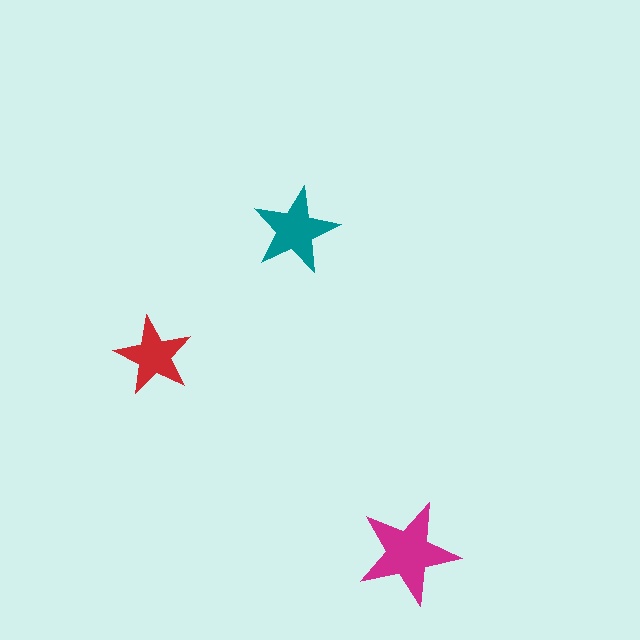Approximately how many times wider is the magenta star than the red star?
About 1.5 times wider.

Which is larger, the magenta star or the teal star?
The magenta one.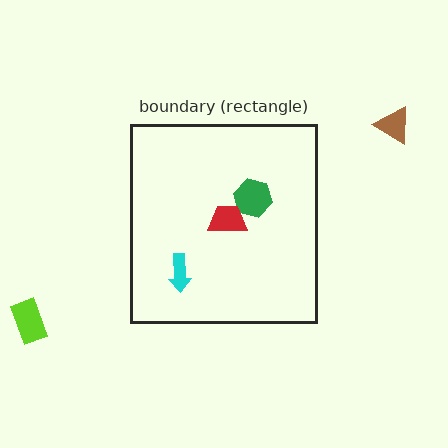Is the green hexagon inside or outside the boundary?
Inside.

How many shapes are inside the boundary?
3 inside, 2 outside.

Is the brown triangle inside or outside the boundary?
Outside.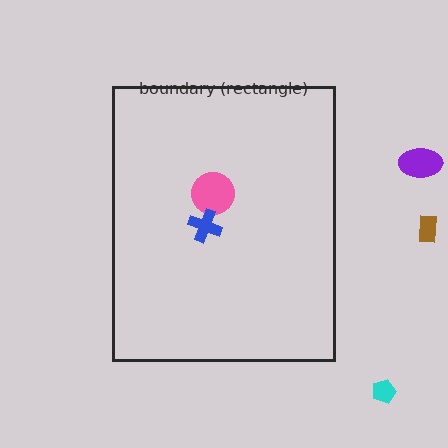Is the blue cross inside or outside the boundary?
Inside.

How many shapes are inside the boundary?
2 inside, 3 outside.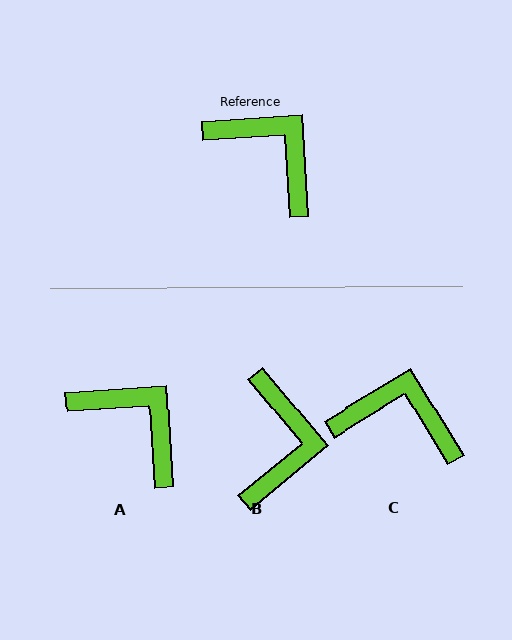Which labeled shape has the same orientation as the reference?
A.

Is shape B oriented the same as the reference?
No, it is off by about 54 degrees.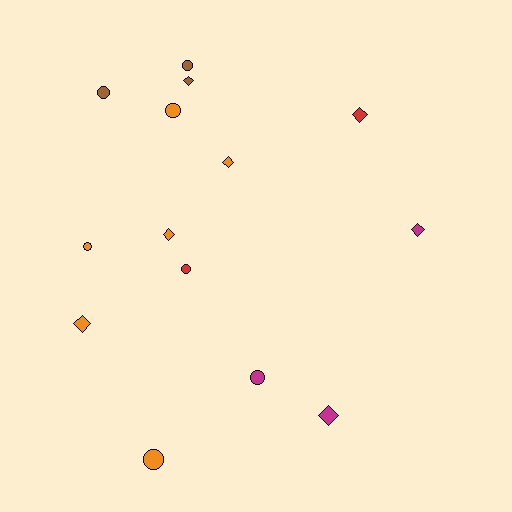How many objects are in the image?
There are 14 objects.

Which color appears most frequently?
Orange, with 6 objects.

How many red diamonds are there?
There is 1 red diamond.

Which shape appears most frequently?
Circle, with 7 objects.